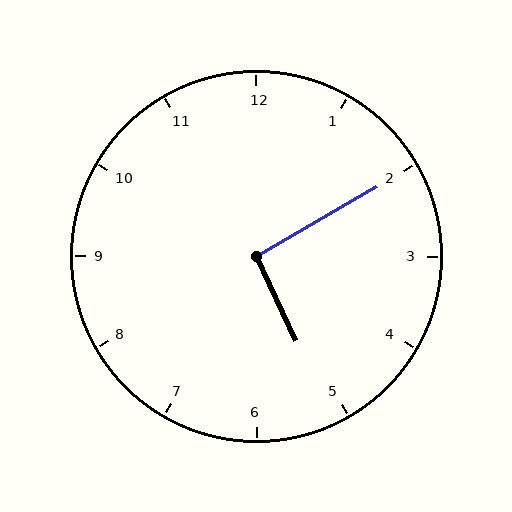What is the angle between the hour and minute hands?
Approximately 95 degrees.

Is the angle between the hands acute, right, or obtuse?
It is right.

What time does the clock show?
5:10.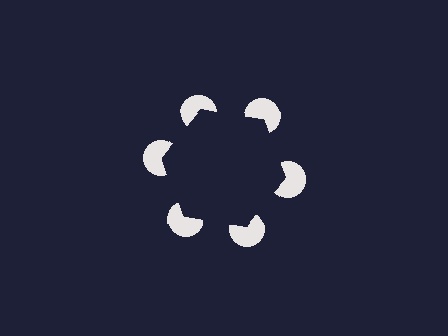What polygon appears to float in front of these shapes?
An illusory hexagon — its edges are inferred from the aligned wedge cuts in the pac-man discs, not physically drawn.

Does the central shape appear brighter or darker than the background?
It typically appears slightly darker than the background, even though no actual brightness change is drawn.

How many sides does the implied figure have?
6 sides.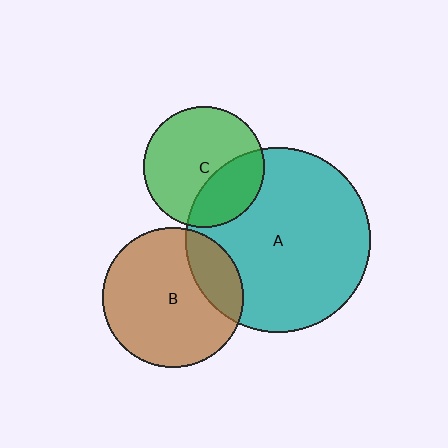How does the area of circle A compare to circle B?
Approximately 1.7 times.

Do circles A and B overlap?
Yes.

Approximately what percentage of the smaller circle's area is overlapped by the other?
Approximately 20%.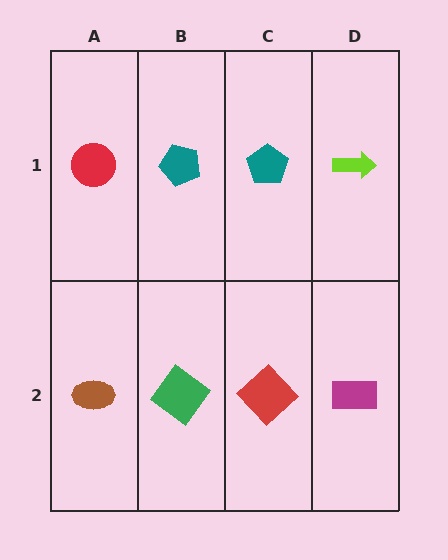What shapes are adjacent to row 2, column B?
A teal pentagon (row 1, column B), a brown ellipse (row 2, column A), a red diamond (row 2, column C).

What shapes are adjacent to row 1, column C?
A red diamond (row 2, column C), a teal pentagon (row 1, column B), a lime arrow (row 1, column D).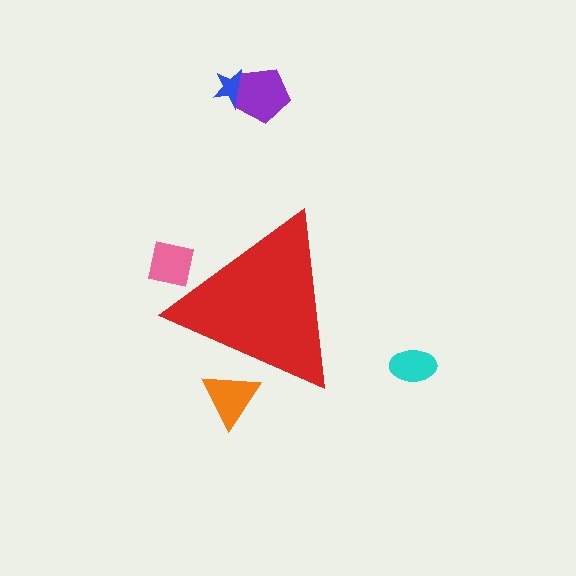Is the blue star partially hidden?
No, the blue star is fully visible.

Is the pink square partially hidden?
Yes, the pink square is partially hidden behind the red triangle.